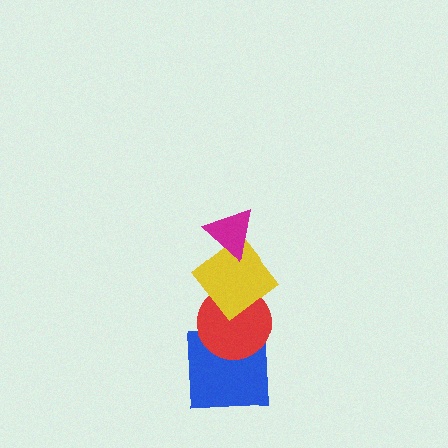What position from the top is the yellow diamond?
The yellow diamond is 2nd from the top.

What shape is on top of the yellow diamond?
The magenta triangle is on top of the yellow diamond.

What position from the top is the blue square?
The blue square is 4th from the top.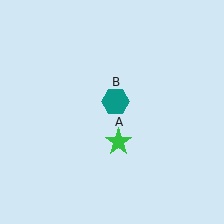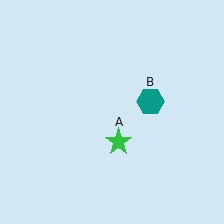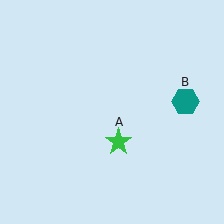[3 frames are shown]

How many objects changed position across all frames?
1 object changed position: teal hexagon (object B).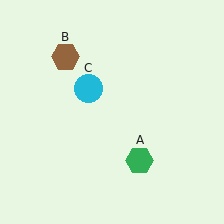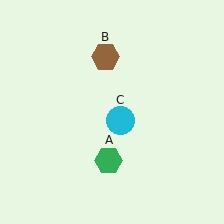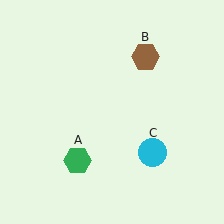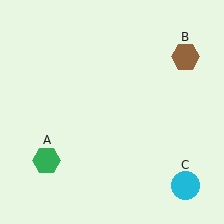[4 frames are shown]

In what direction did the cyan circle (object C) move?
The cyan circle (object C) moved down and to the right.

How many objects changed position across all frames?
3 objects changed position: green hexagon (object A), brown hexagon (object B), cyan circle (object C).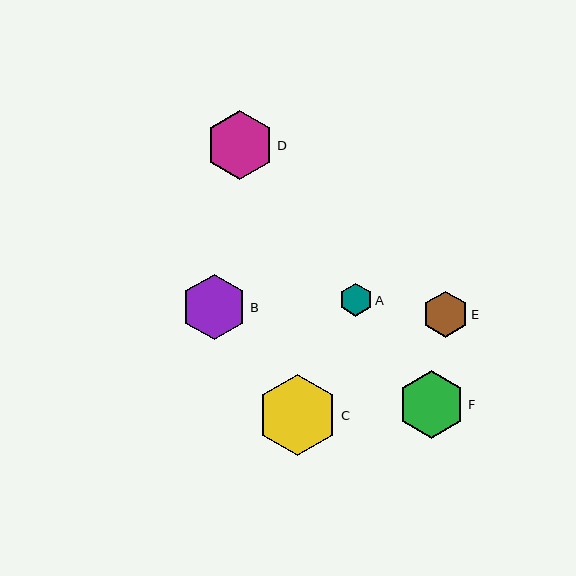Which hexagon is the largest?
Hexagon C is the largest with a size of approximately 81 pixels.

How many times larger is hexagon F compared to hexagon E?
Hexagon F is approximately 1.5 times the size of hexagon E.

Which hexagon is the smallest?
Hexagon A is the smallest with a size of approximately 33 pixels.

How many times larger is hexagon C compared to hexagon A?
Hexagon C is approximately 2.4 times the size of hexagon A.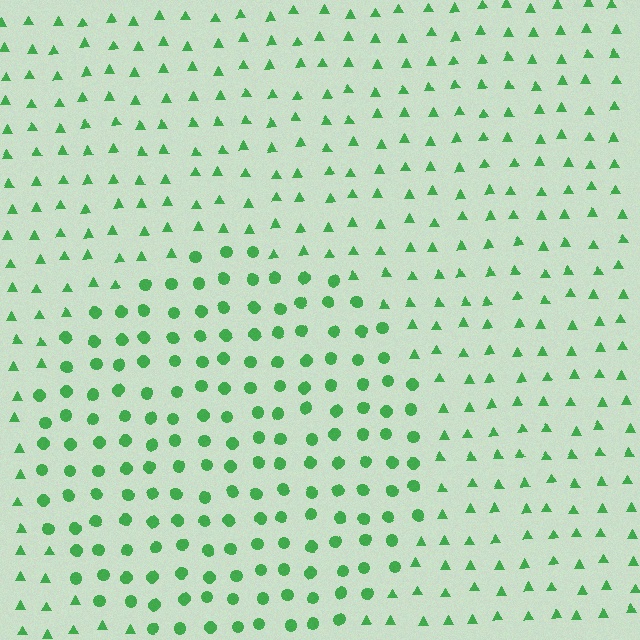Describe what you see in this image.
The image is filled with small green elements arranged in a uniform grid. A circle-shaped region contains circles, while the surrounding area contains triangles. The boundary is defined purely by the change in element shape.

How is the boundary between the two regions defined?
The boundary is defined by a change in element shape: circles inside vs. triangles outside. All elements share the same color and spacing.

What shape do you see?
I see a circle.